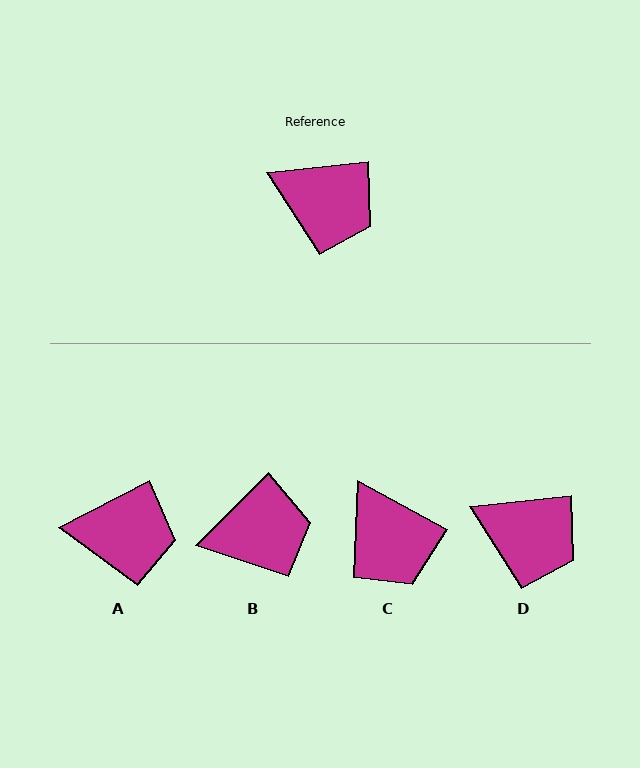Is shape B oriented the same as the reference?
No, it is off by about 38 degrees.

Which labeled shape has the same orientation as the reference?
D.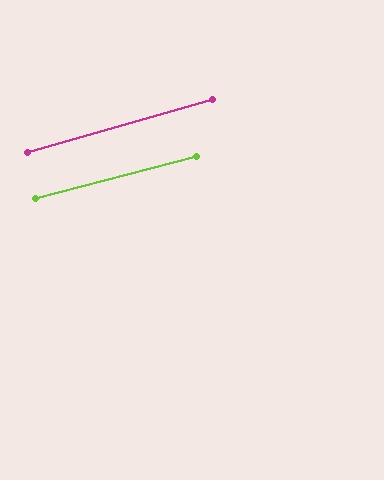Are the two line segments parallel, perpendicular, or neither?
Parallel — their directions differ by only 1.6°.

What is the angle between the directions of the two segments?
Approximately 2 degrees.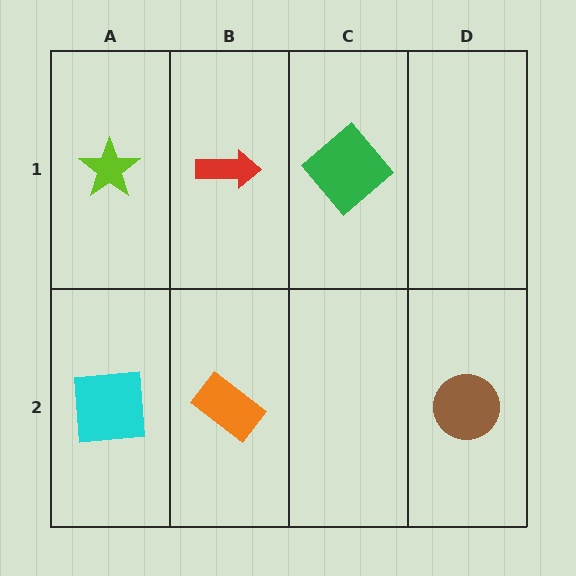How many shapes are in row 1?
3 shapes.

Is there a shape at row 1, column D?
No, that cell is empty.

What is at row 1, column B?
A red arrow.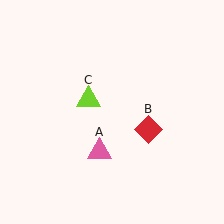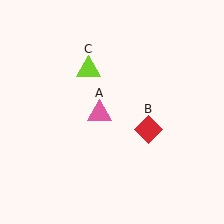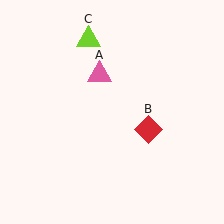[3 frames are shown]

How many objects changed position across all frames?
2 objects changed position: pink triangle (object A), lime triangle (object C).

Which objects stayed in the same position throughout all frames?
Red diamond (object B) remained stationary.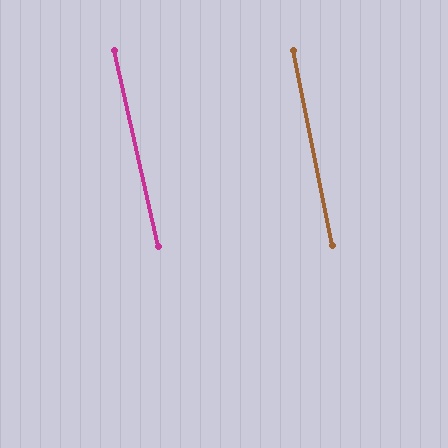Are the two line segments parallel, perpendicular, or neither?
Parallel — their directions differ by only 1.5°.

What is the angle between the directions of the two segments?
Approximately 2 degrees.